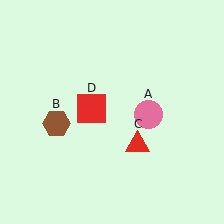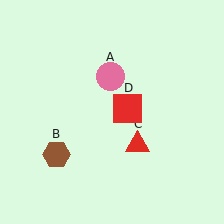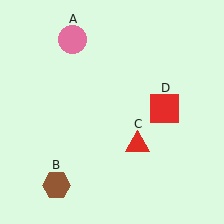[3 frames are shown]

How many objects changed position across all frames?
3 objects changed position: pink circle (object A), brown hexagon (object B), red square (object D).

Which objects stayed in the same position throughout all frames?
Red triangle (object C) remained stationary.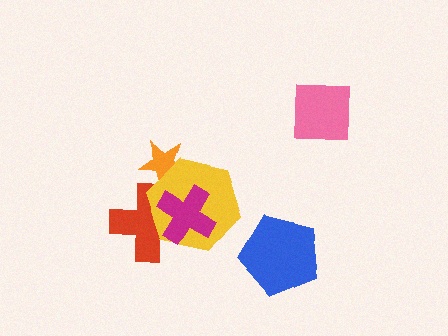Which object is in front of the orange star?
The yellow hexagon is in front of the orange star.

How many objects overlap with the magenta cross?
2 objects overlap with the magenta cross.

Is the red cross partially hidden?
Yes, it is partially covered by another shape.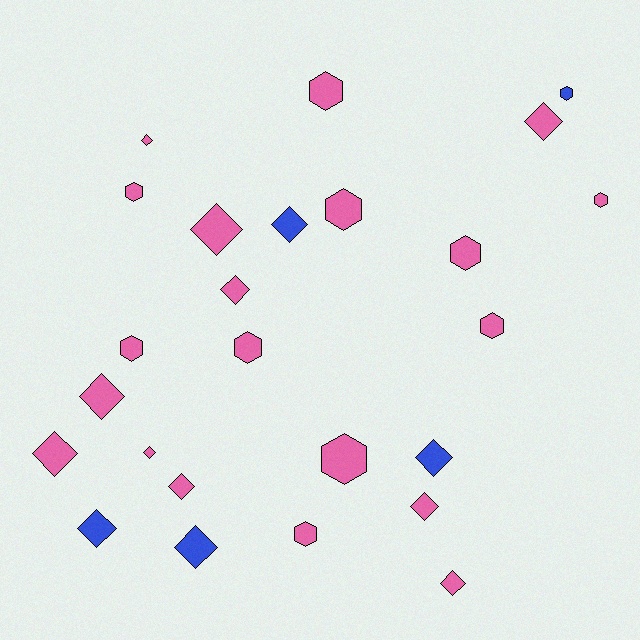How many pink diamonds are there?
There are 10 pink diamonds.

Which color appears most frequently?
Pink, with 20 objects.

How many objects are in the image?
There are 25 objects.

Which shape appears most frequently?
Diamond, with 14 objects.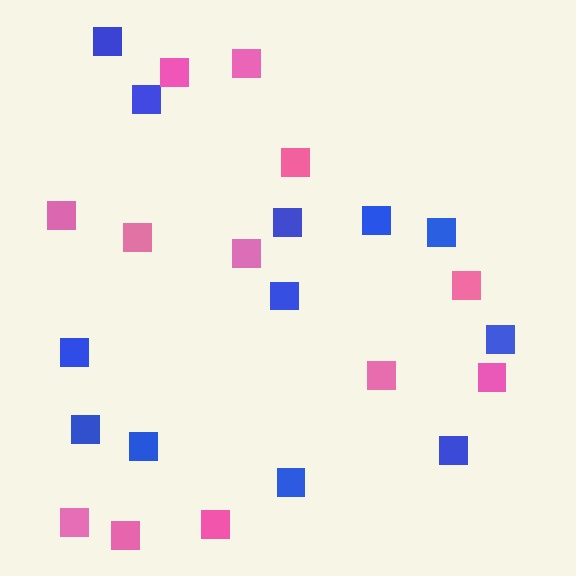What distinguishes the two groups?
There are 2 groups: one group of blue squares (12) and one group of pink squares (12).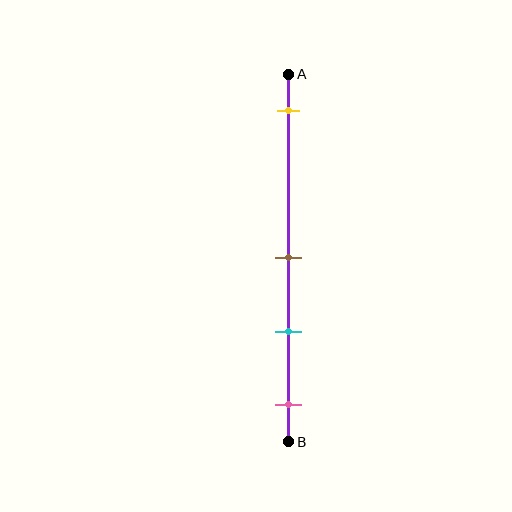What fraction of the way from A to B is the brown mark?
The brown mark is approximately 50% (0.5) of the way from A to B.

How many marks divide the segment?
There are 4 marks dividing the segment.